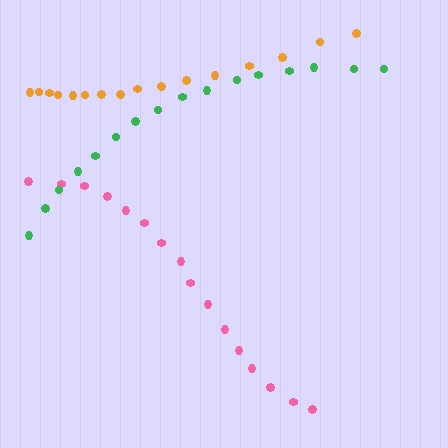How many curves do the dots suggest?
There are 3 distinct paths.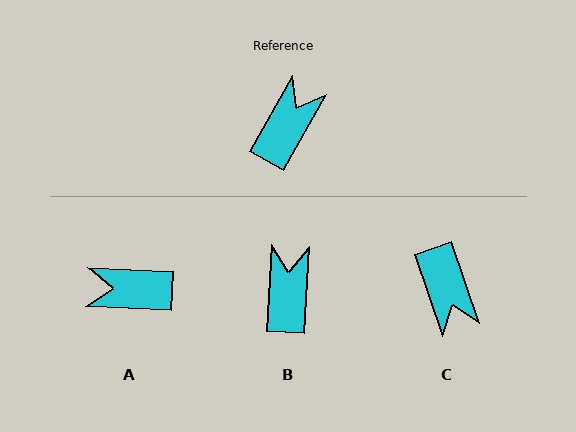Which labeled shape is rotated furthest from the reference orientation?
C, about 132 degrees away.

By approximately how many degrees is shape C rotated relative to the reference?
Approximately 132 degrees clockwise.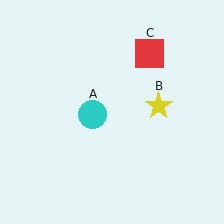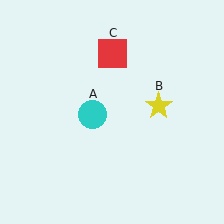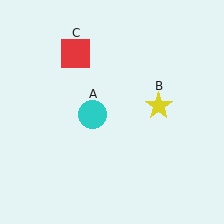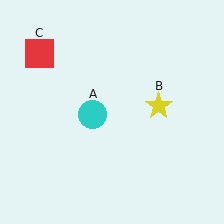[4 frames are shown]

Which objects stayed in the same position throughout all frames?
Cyan circle (object A) and yellow star (object B) remained stationary.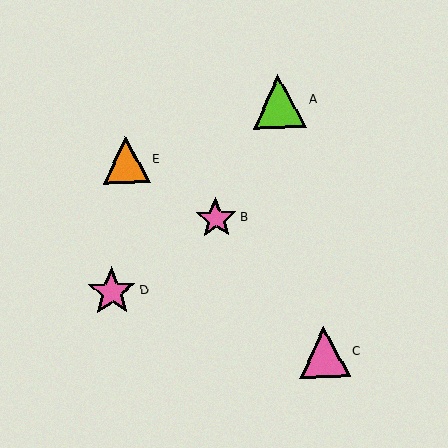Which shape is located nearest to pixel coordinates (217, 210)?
The pink star (labeled B) at (216, 218) is nearest to that location.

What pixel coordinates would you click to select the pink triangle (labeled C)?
Click at (324, 352) to select the pink triangle C.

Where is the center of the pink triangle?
The center of the pink triangle is at (324, 352).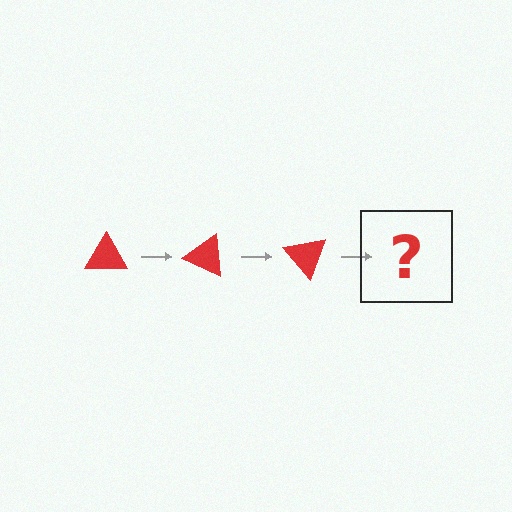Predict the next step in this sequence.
The next step is a red triangle rotated 75 degrees.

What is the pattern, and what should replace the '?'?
The pattern is that the triangle rotates 25 degrees each step. The '?' should be a red triangle rotated 75 degrees.